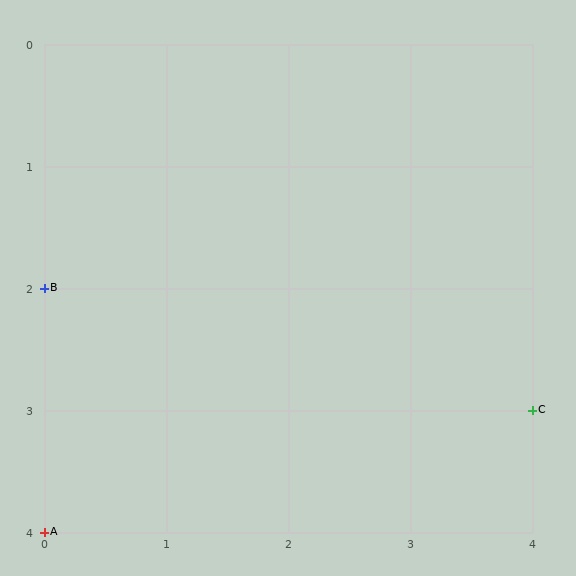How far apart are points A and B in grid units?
Points A and B are 2 rows apart.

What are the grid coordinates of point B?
Point B is at grid coordinates (0, 2).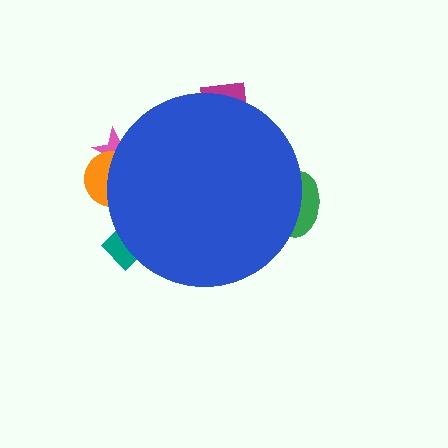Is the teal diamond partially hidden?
Yes, the teal diamond is partially hidden behind the blue circle.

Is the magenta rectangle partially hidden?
Yes, the magenta rectangle is partially hidden behind the blue circle.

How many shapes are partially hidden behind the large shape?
5 shapes are partially hidden.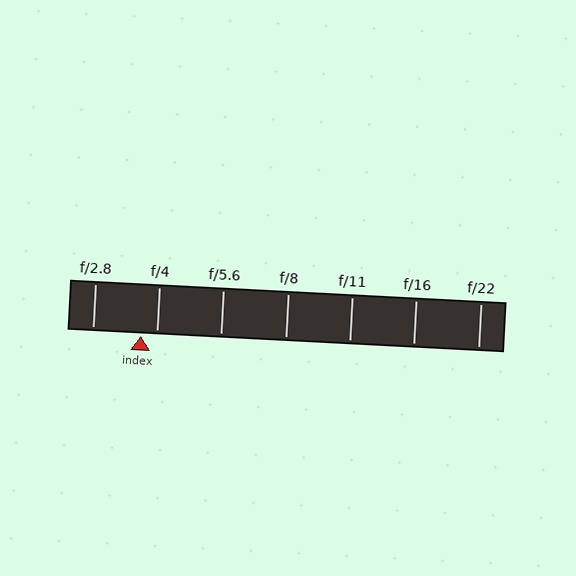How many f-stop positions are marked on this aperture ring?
There are 7 f-stop positions marked.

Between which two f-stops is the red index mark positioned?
The index mark is between f/2.8 and f/4.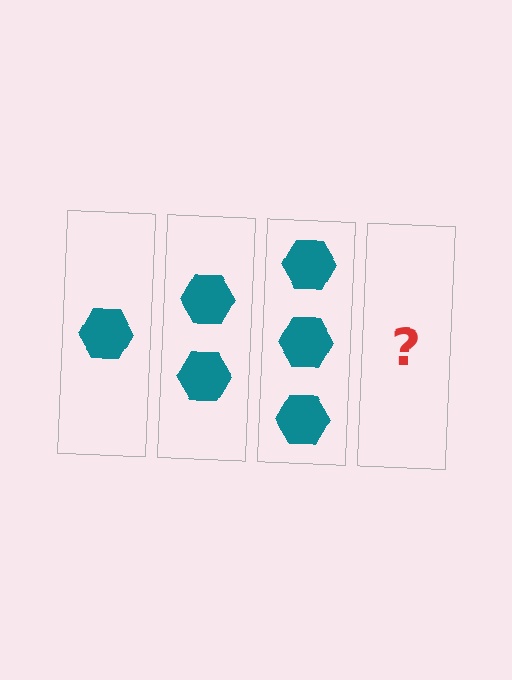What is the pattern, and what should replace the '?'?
The pattern is that each step adds one more hexagon. The '?' should be 4 hexagons.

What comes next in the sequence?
The next element should be 4 hexagons.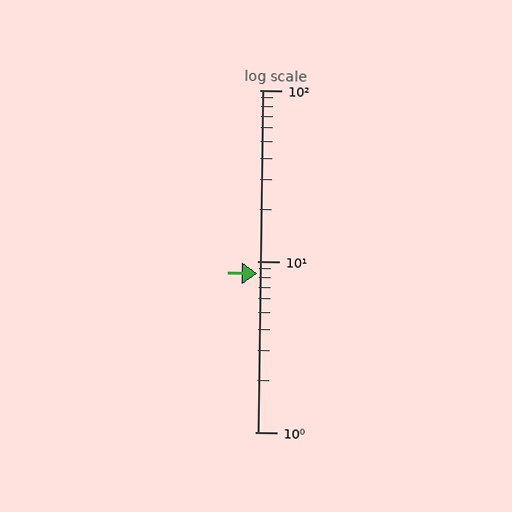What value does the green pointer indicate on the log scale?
The pointer indicates approximately 8.4.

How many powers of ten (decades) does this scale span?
The scale spans 2 decades, from 1 to 100.